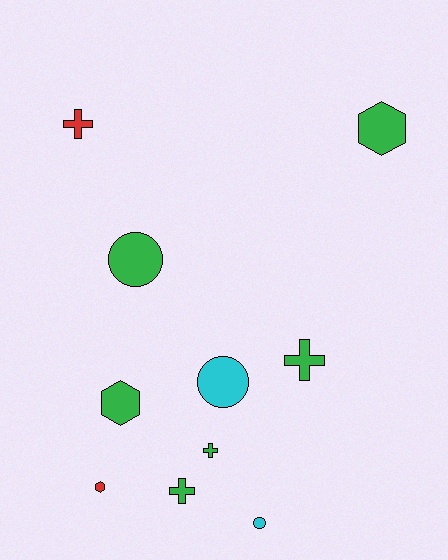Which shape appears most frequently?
Cross, with 4 objects.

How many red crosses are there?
There is 1 red cross.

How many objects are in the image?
There are 10 objects.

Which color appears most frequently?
Green, with 6 objects.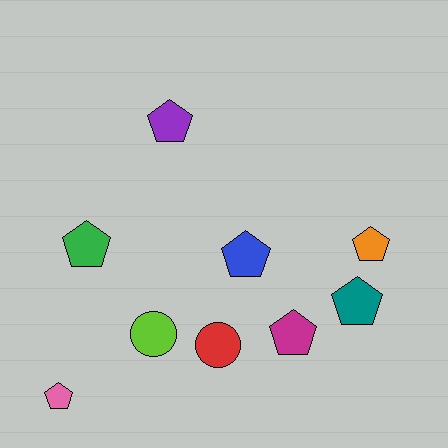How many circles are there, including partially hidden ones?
There are 2 circles.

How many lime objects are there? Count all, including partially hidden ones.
There is 1 lime object.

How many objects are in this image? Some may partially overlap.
There are 9 objects.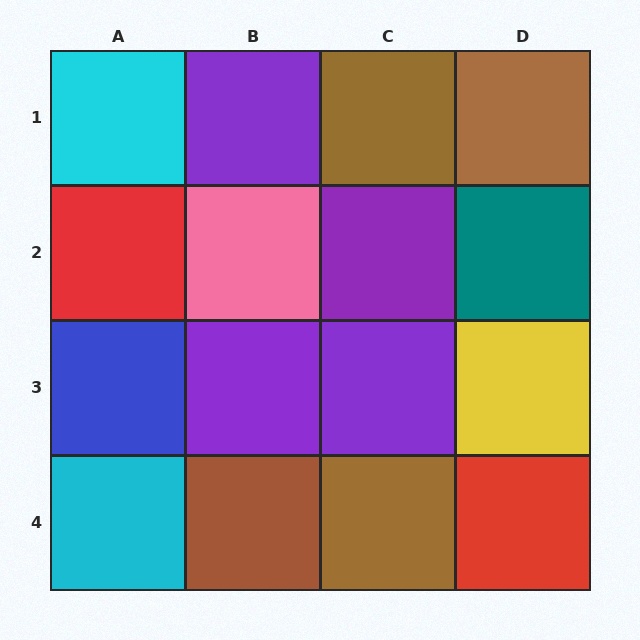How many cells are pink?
1 cell is pink.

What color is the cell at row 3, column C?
Purple.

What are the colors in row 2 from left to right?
Red, pink, purple, teal.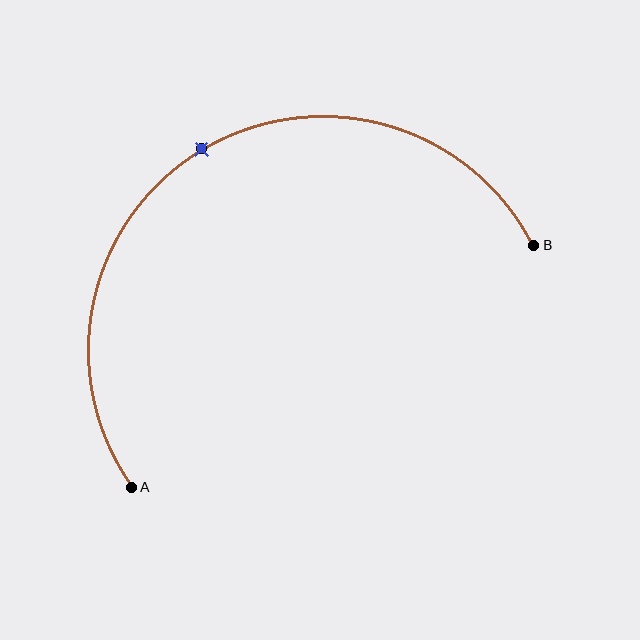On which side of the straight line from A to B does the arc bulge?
The arc bulges above the straight line connecting A and B.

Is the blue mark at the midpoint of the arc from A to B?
Yes. The blue mark lies on the arc at equal arc-length from both A and B — it is the arc midpoint.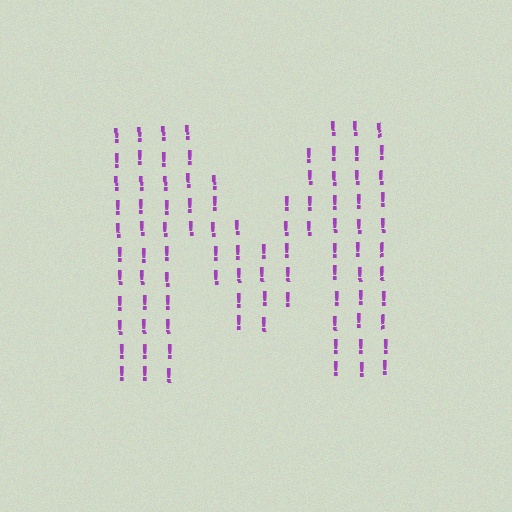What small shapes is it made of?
It is made of small exclamation marks.